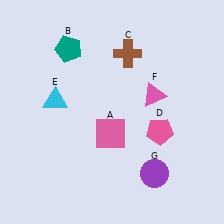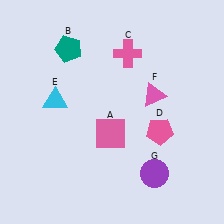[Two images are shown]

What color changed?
The cross (C) changed from brown in Image 1 to pink in Image 2.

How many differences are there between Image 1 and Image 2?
There is 1 difference between the two images.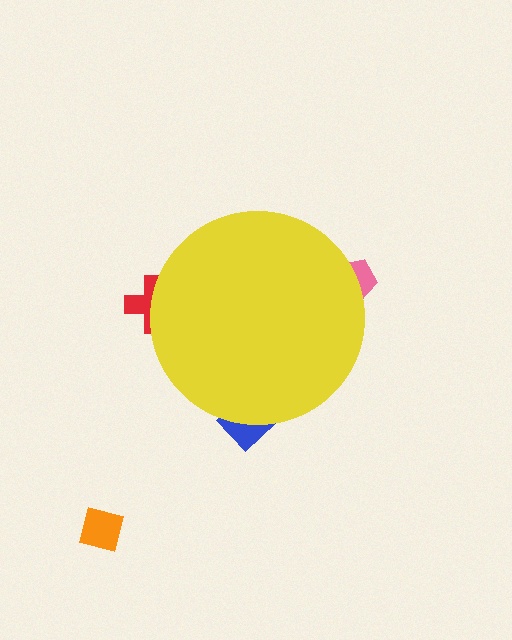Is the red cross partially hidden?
Yes, the red cross is partially hidden behind the yellow circle.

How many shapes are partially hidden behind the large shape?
3 shapes are partially hidden.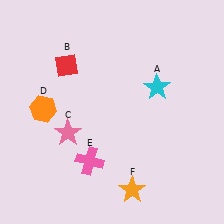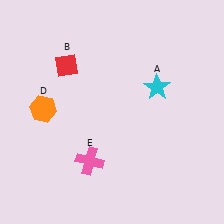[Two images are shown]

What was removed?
The orange star (F), the pink star (C) were removed in Image 2.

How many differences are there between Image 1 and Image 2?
There are 2 differences between the two images.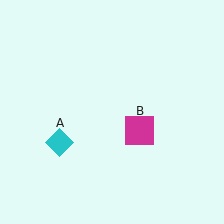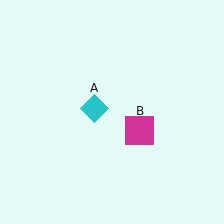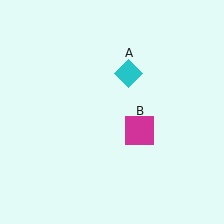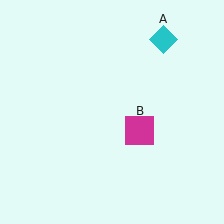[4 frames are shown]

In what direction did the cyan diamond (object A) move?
The cyan diamond (object A) moved up and to the right.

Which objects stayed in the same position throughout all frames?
Magenta square (object B) remained stationary.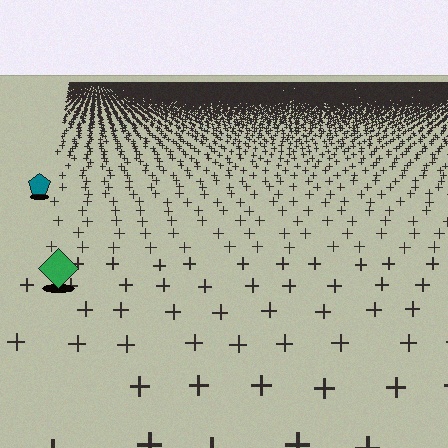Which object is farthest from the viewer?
The teal pentagon is farthest from the viewer. It appears smaller and the ground texture around it is denser.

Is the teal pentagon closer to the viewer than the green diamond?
No. The green diamond is closer — you can tell from the texture gradient: the ground texture is coarser near it.